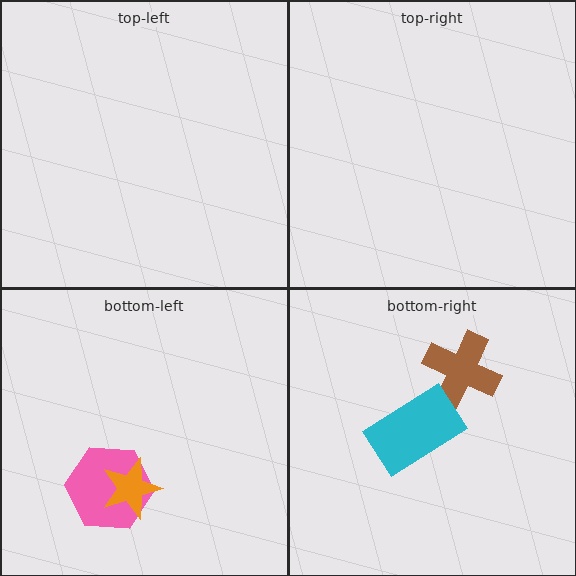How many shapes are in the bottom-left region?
2.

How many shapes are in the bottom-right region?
2.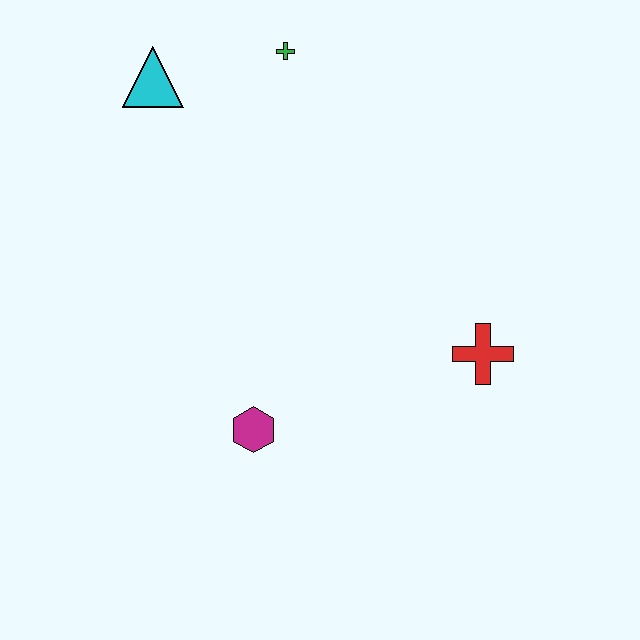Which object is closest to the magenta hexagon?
The red cross is closest to the magenta hexagon.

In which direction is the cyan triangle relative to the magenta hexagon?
The cyan triangle is above the magenta hexagon.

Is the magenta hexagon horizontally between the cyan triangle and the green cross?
Yes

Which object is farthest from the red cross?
The cyan triangle is farthest from the red cross.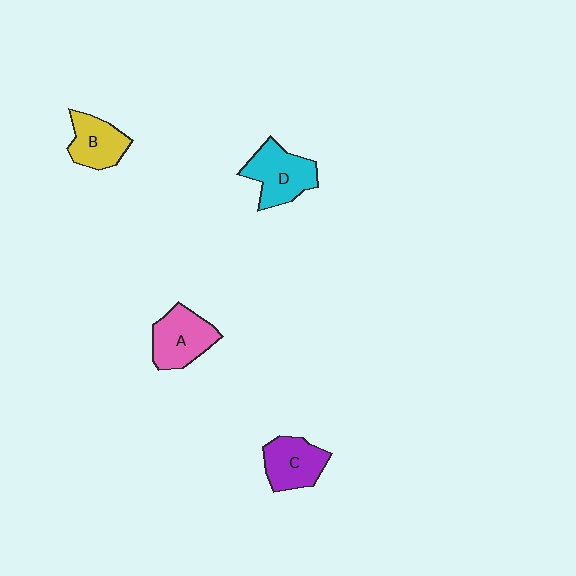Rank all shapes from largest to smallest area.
From largest to smallest: D (cyan), A (pink), C (purple), B (yellow).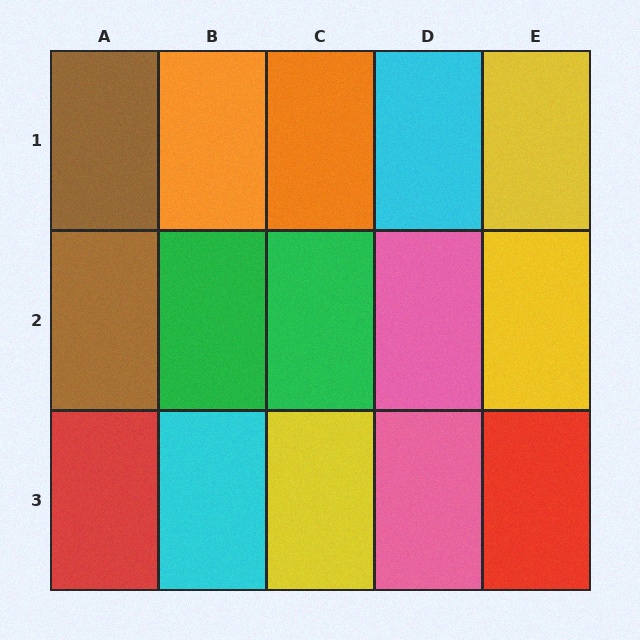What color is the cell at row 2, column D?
Pink.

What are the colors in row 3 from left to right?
Red, cyan, yellow, pink, red.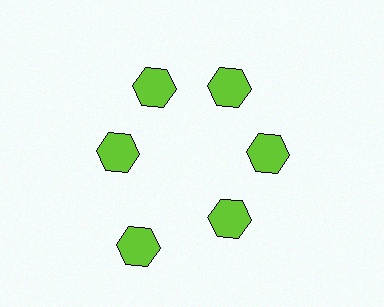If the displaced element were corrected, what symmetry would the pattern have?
It would have 6-fold rotational symmetry — the pattern would map onto itself every 60 degrees.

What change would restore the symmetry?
The symmetry would be restored by moving it inward, back onto the ring so that all 6 hexagons sit at equal angles and equal distance from the center.